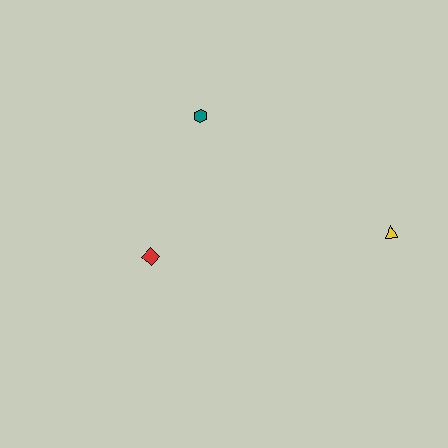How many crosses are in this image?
There are no crosses.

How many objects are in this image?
There are 3 objects.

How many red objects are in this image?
There is 1 red object.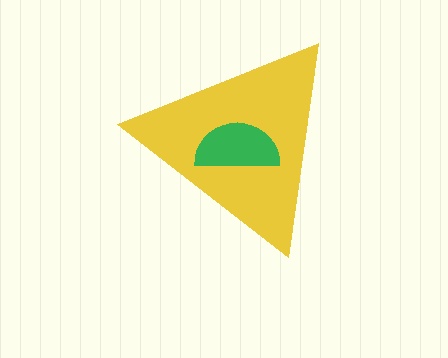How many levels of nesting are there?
2.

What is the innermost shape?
The green semicircle.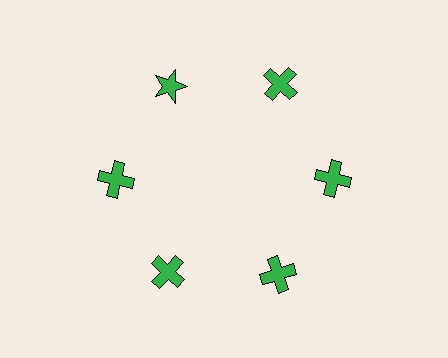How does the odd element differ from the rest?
It has a different shape: star instead of cross.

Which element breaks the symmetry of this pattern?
The green star at roughly the 11 o'clock position breaks the symmetry. All other shapes are green crosses.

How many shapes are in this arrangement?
There are 6 shapes arranged in a ring pattern.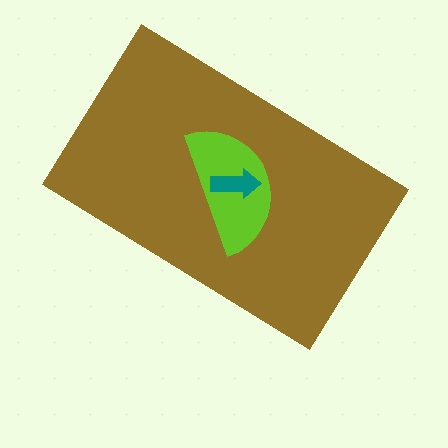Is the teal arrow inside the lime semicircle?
Yes.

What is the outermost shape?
The brown rectangle.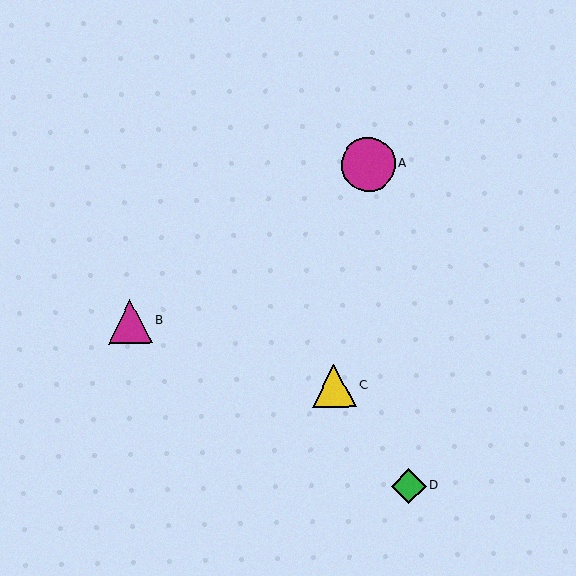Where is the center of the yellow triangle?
The center of the yellow triangle is at (334, 386).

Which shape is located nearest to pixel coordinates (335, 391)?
The yellow triangle (labeled C) at (334, 386) is nearest to that location.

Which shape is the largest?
The magenta circle (labeled A) is the largest.